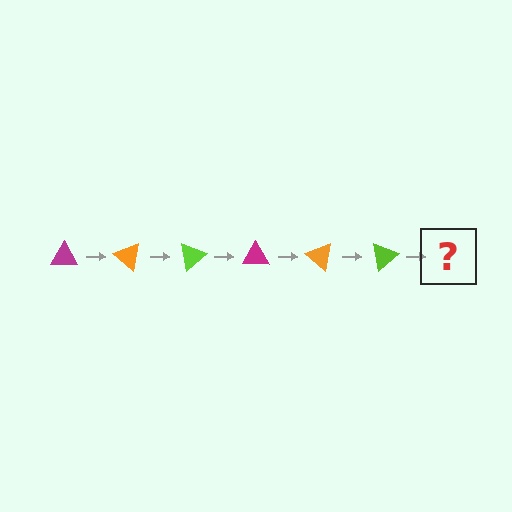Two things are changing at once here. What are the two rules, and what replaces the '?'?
The two rules are that it rotates 40 degrees each step and the color cycles through magenta, orange, and lime. The '?' should be a magenta triangle, rotated 240 degrees from the start.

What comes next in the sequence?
The next element should be a magenta triangle, rotated 240 degrees from the start.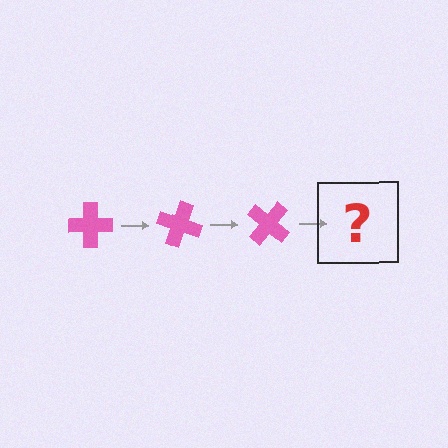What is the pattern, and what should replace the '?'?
The pattern is that the cross rotates 20 degrees each step. The '?' should be a pink cross rotated 60 degrees.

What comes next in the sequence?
The next element should be a pink cross rotated 60 degrees.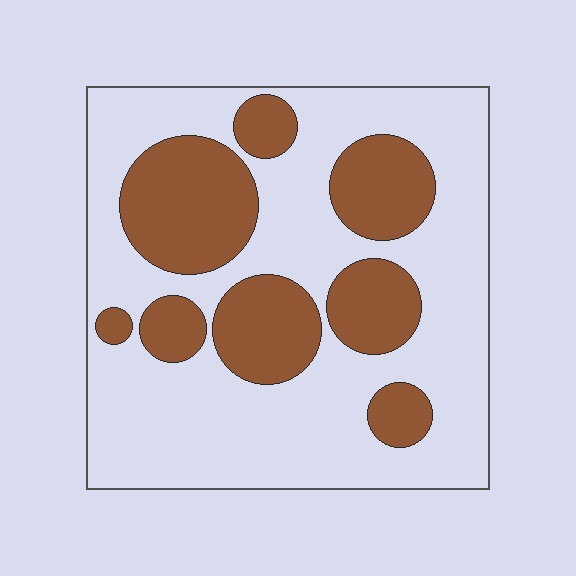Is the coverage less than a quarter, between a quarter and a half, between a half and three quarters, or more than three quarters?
Between a quarter and a half.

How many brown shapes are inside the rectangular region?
8.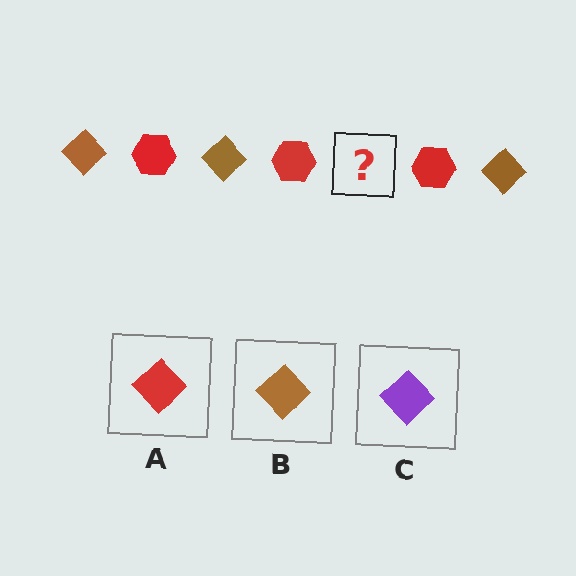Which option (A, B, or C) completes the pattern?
B.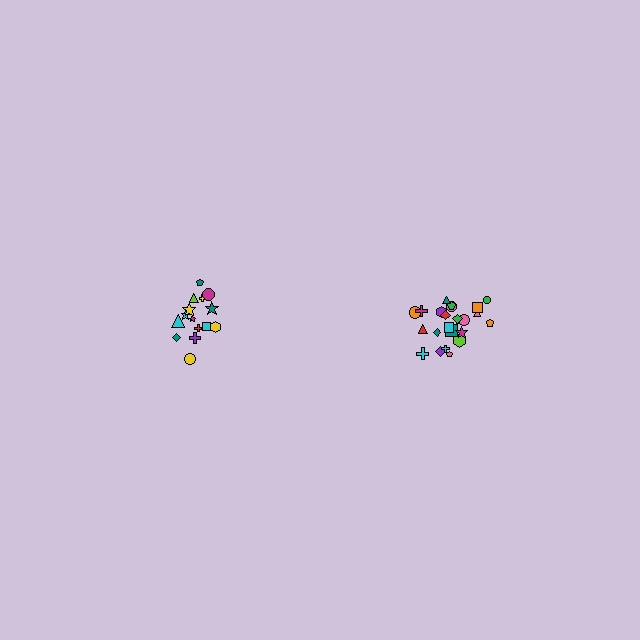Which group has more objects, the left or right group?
The right group.